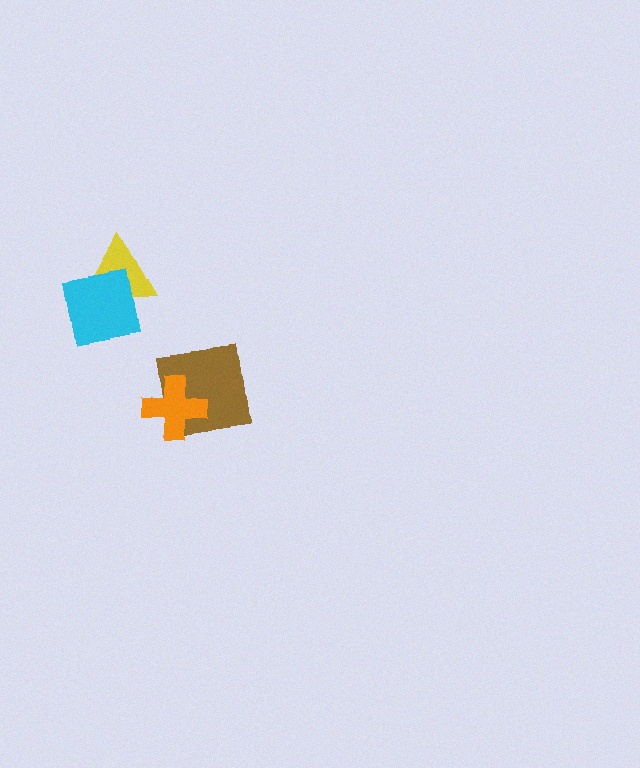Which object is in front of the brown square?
The orange cross is in front of the brown square.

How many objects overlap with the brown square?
1 object overlaps with the brown square.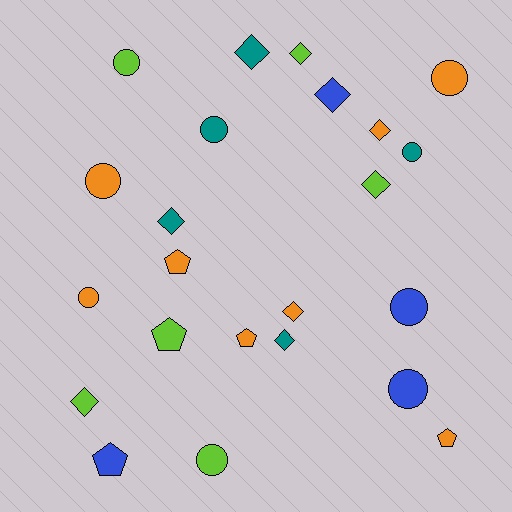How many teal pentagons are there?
There are no teal pentagons.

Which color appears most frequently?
Orange, with 8 objects.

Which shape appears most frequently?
Diamond, with 9 objects.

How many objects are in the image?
There are 23 objects.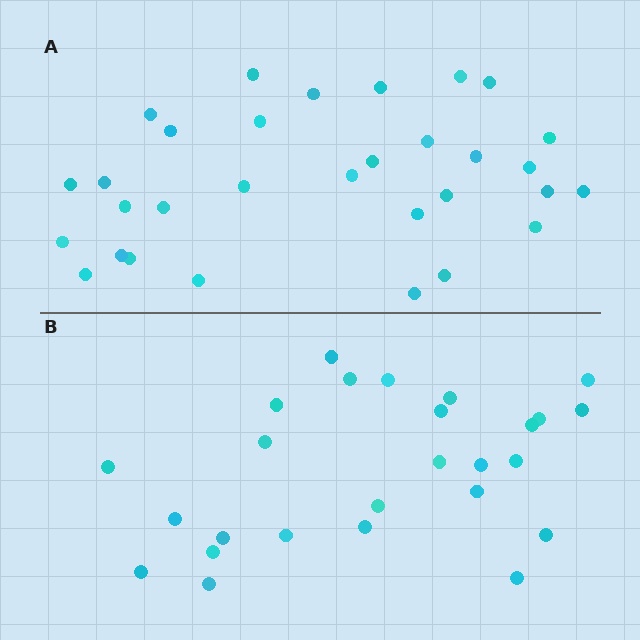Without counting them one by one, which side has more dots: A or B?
Region A (the top region) has more dots.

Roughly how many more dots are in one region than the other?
Region A has about 5 more dots than region B.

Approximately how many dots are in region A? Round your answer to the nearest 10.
About 30 dots. (The exact count is 31, which rounds to 30.)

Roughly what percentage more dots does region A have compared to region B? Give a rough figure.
About 20% more.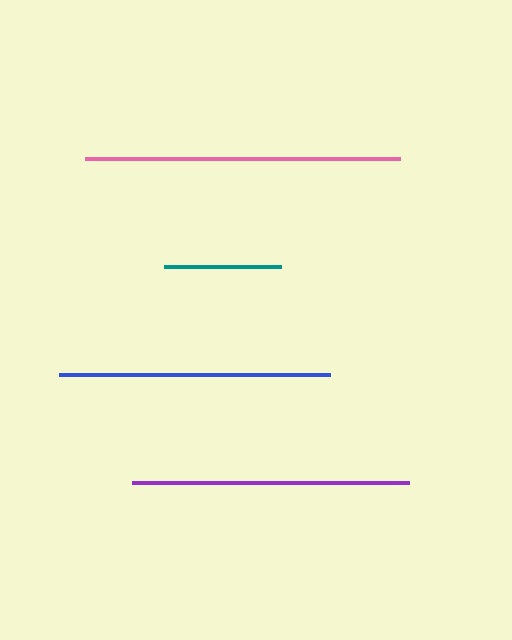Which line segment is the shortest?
The teal line is the shortest at approximately 117 pixels.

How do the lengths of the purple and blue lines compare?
The purple and blue lines are approximately the same length.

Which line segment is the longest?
The pink line is the longest at approximately 316 pixels.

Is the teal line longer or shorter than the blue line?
The blue line is longer than the teal line.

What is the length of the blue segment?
The blue segment is approximately 272 pixels long.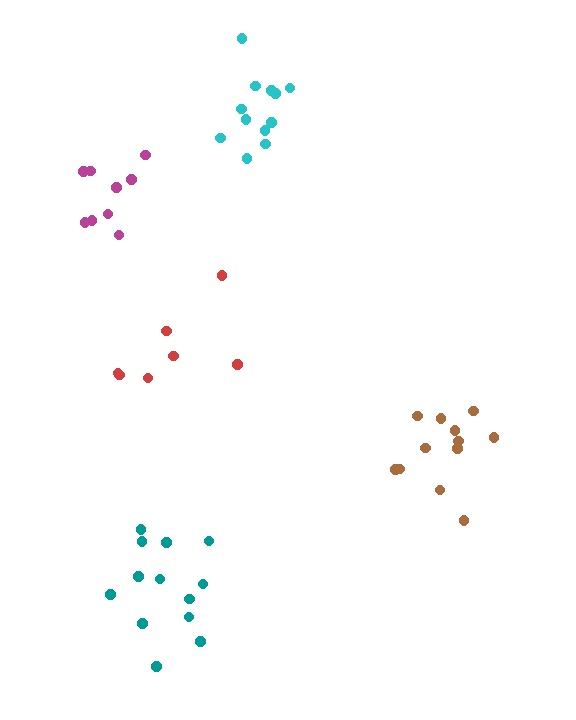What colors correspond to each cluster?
The clusters are colored: brown, teal, red, cyan, magenta.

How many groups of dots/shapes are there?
There are 5 groups.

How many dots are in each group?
Group 1: 12 dots, Group 2: 13 dots, Group 3: 7 dots, Group 4: 12 dots, Group 5: 9 dots (53 total).